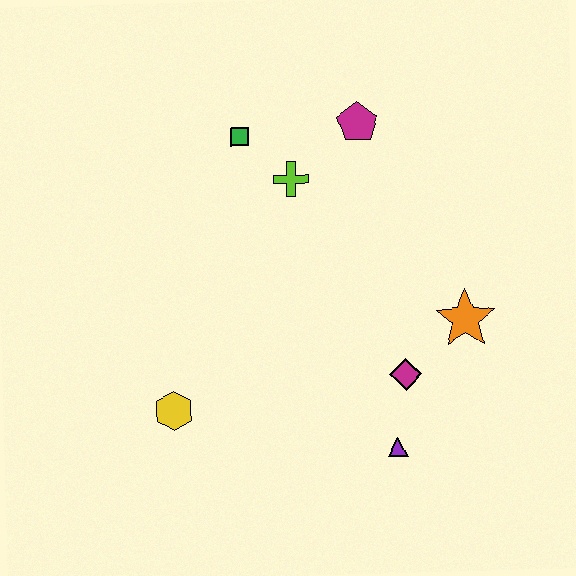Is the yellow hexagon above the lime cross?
No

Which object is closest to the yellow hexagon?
The purple triangle is closest to the yellow hexagon.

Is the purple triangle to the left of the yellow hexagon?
No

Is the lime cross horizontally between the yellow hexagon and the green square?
No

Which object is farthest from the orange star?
The yellow hexagon is farthest from the orange star.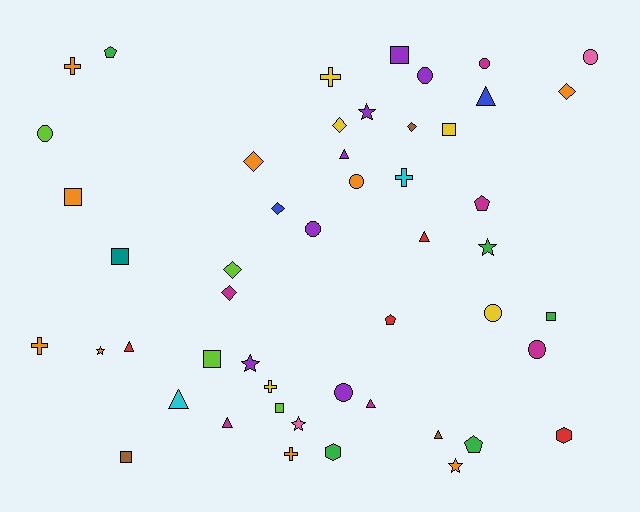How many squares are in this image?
There are 8 squares.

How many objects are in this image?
There are 50 objects.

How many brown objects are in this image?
There are 3 brown objects.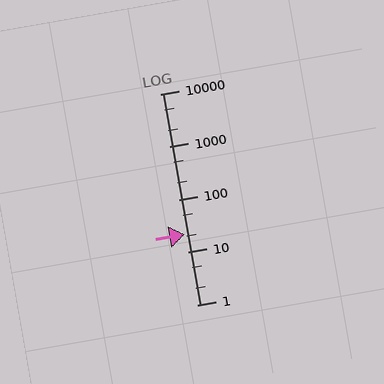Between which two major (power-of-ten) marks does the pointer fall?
The pointer is between 10 and 100.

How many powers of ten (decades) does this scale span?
The scale spans 4 decades, from 1 to 10000.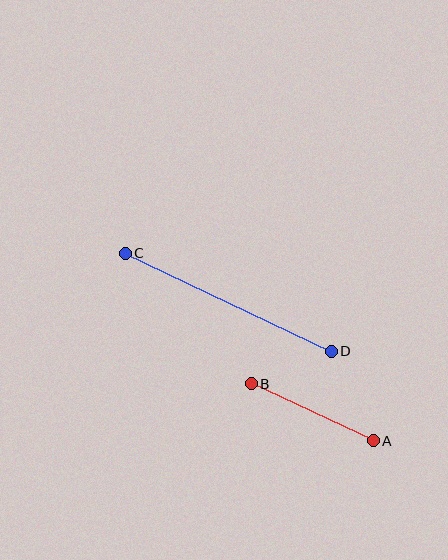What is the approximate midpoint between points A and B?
The midpoint is at approximately (312, 412) pixels.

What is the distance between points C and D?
The distance is approximately 228 pixels.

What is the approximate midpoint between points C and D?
The midpoint is at approximately (228, 302) pixels.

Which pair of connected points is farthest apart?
Points C and D are farthest apart.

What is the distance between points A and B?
The distance is approximately 134 pixels.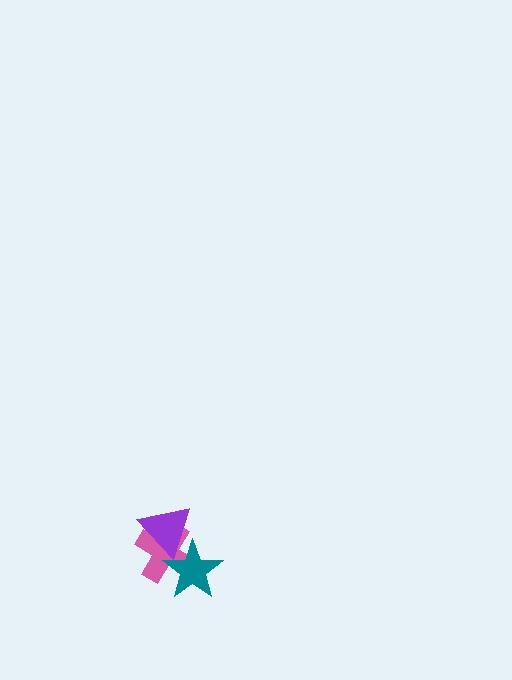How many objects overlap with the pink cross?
2 objects overlap with the pink cross.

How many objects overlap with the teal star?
2 objects overlap with the teal star.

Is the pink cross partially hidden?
Yes, it is partially covered by another shape.